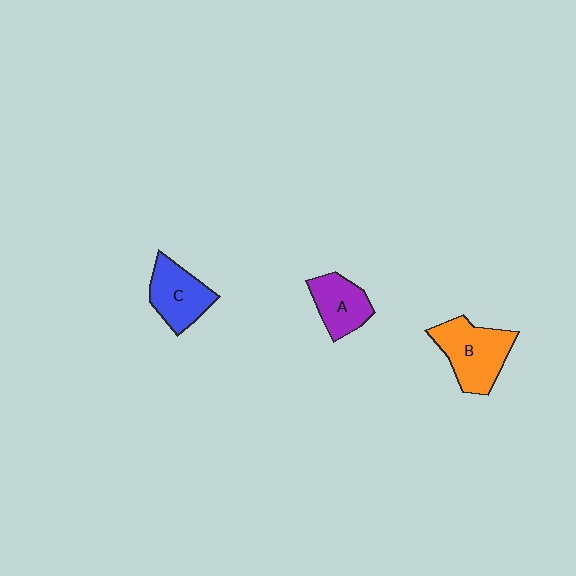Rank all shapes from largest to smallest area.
From largest to smallest: B (orange), C (blue), A (purple).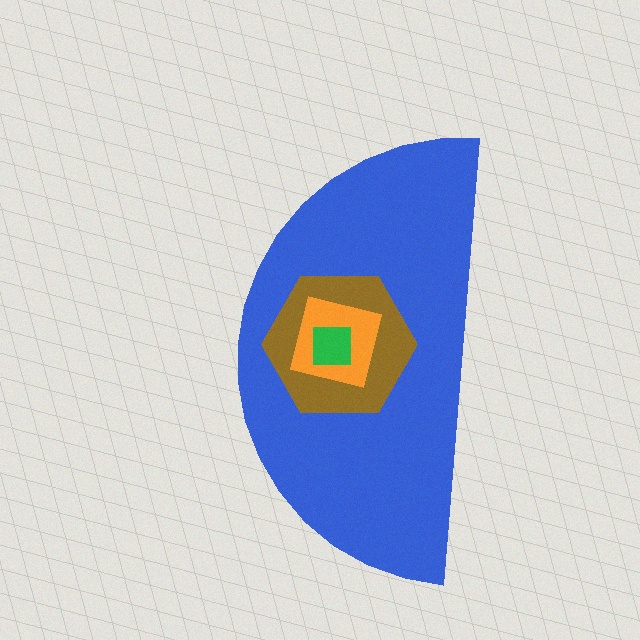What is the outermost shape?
The blue semicircle.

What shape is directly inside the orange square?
The green square.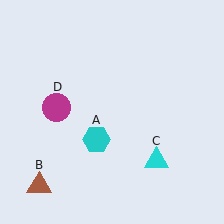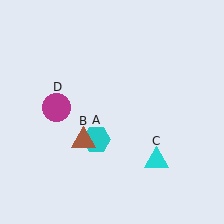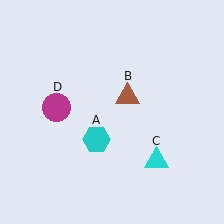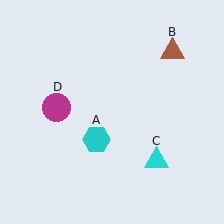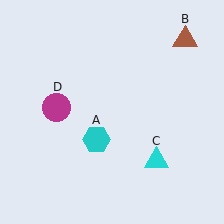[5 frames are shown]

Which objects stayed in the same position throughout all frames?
Cyan hexagon (object A) and cyan triangle (object C) and magenta circle (object D) remained stationary.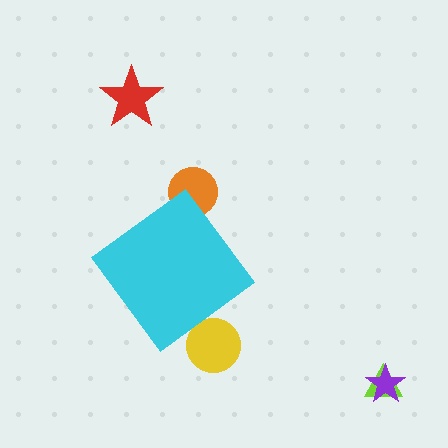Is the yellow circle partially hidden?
Yes, the yellow circle is partially hidden behind the cyan diamond.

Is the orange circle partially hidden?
Yes, the orange circle is partially hidden behind the cyan diamond.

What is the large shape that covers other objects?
A cyan diamond.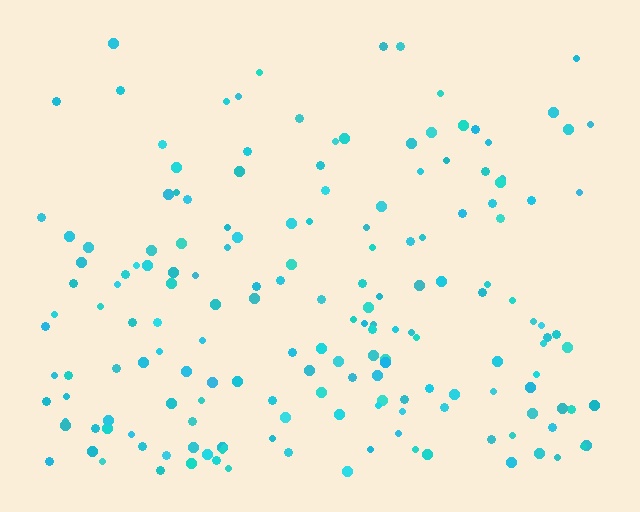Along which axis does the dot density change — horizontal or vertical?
Vertical.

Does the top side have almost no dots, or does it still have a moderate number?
Still a moderate number, just noticeably fewer than the bottom.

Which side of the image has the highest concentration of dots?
The bottom.